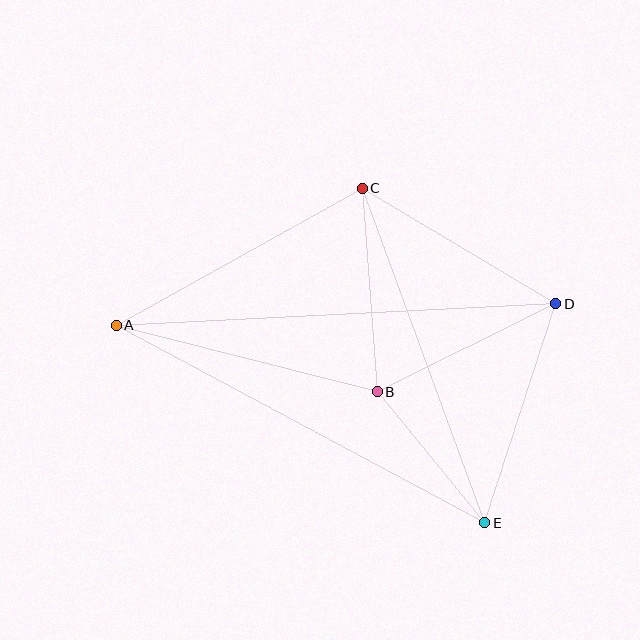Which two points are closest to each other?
Points B and E are closest to each other.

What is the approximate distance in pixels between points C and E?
The distance between C and E is approximately 357 pixels.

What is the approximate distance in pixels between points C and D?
The distance between C and D is approximately 225 pixels.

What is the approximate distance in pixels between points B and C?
The distance between B and C is approximately 204 pixels.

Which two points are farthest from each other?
Points A and D are farthest from each other.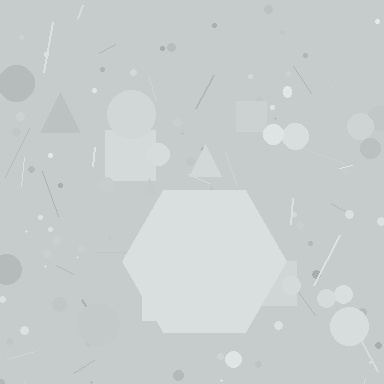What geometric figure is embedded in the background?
A hexagon is embedded in the background.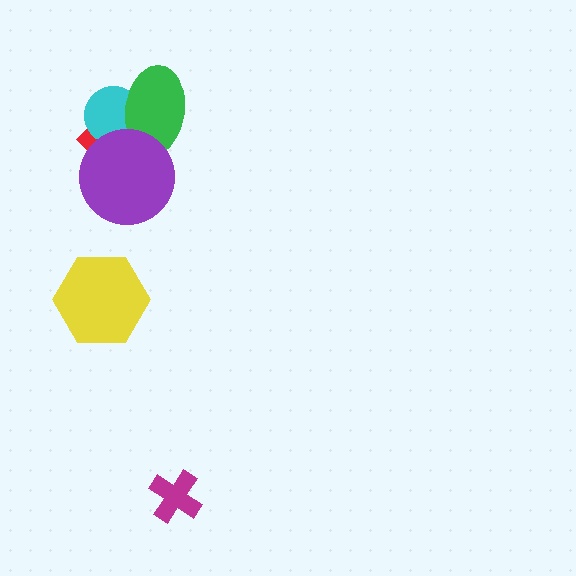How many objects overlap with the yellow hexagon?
0 objects overlap with the yellow hexagon.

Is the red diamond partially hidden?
Yes, it is partially covered by another shape.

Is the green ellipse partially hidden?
Yes, it is partially covered by another shape.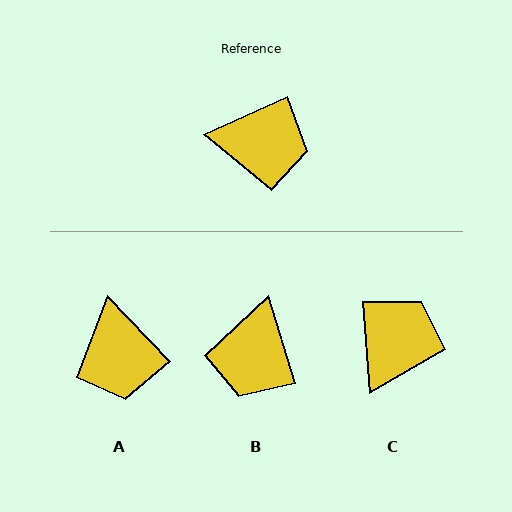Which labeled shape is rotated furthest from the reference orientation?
B, about 97 degrees away.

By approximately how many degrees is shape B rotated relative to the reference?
Approximately 97 degrees clockwise.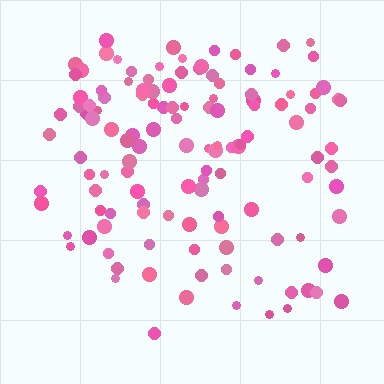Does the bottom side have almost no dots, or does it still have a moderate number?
Still a moderate number, just noticeably fewer than the top.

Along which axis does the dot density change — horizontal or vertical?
Vertical.